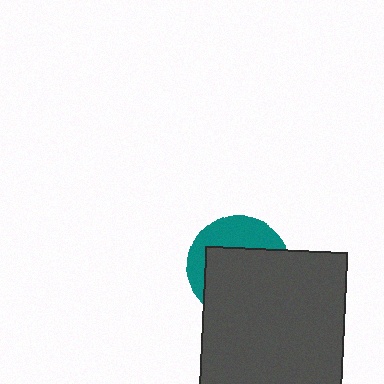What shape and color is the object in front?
The object in front is a dark gray square.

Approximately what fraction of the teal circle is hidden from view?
Roughly 64% of the teal circle is hidden behind the dark gray square.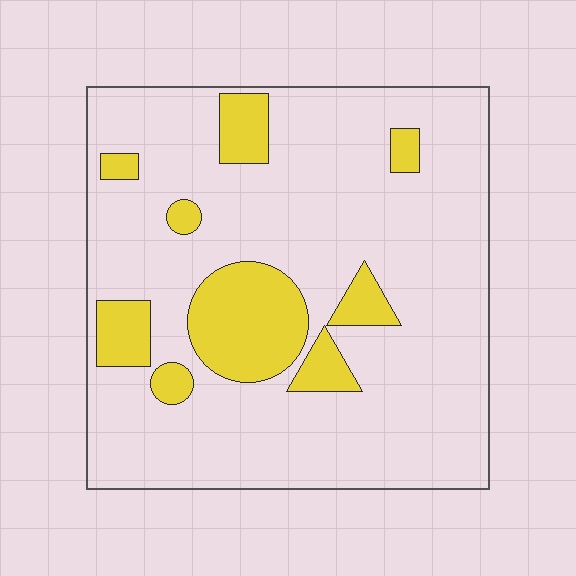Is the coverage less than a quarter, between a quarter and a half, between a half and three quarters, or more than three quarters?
Less than a quarter.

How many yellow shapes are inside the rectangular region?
9.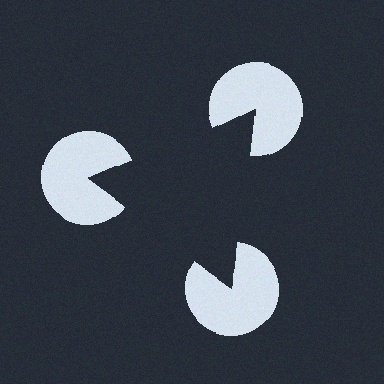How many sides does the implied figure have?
3 sides.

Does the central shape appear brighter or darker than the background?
It typically appears slightly darker than the background, even though no actual brightness change is drawn.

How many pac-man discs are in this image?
There are 3 — one at each vertex of the illusory triangle.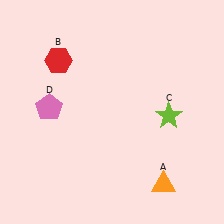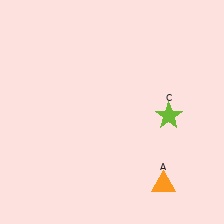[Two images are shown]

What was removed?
The red hexagon (B), the pink pentagon (D) were removed in Image 2.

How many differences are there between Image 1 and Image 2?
There are 2 differences between the two images.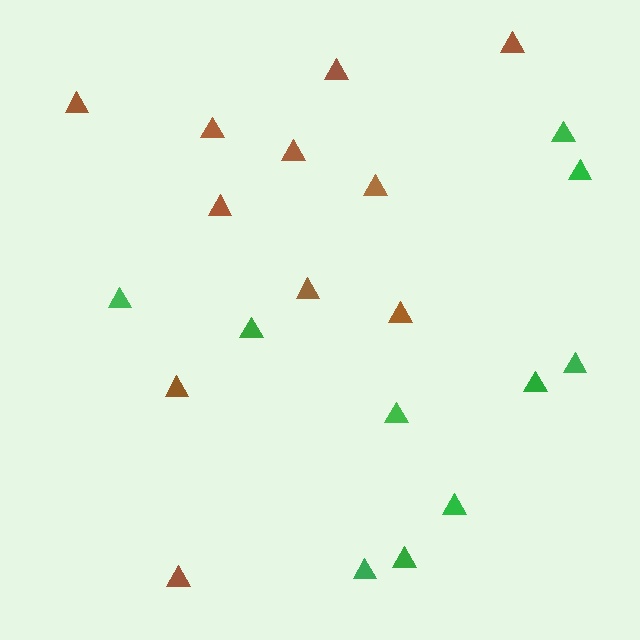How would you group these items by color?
There are 2 groups: one group of brown triangles (11) and one group of green triangles (10).